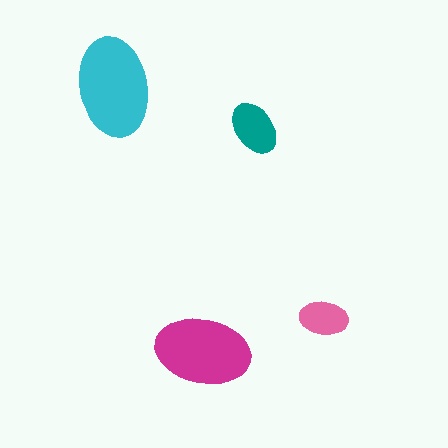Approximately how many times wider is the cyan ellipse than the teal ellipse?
About 2 times wider.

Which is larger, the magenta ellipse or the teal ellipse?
The magenta one.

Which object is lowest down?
The magenta ellipse is bottommost.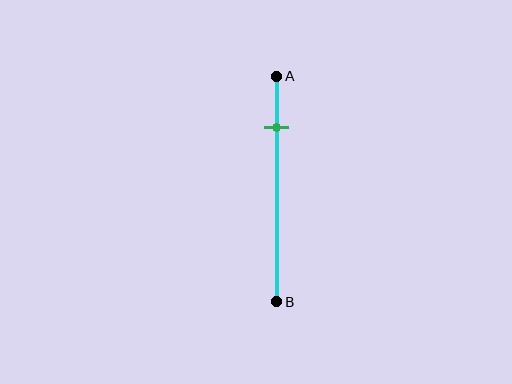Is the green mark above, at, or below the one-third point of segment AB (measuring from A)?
The green mark is above the one-third point of segment AB.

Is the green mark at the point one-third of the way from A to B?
No, the mark is at about 25% from A, not at the 33% one-third point.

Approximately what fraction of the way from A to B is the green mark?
The green mark is approximately 25% of the way from A to B.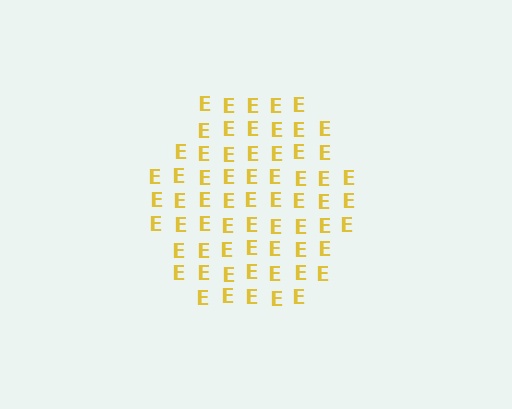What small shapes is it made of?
It is made of small letter E's.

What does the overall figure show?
The overall figure shows a hexagon.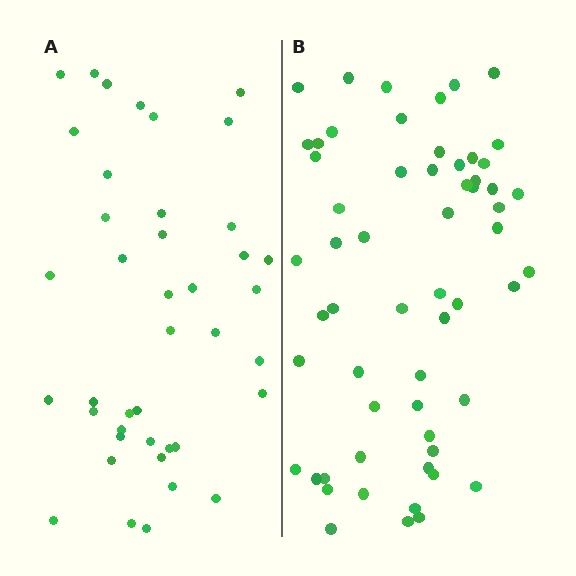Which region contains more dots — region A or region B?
Region B (the right region) has more dots.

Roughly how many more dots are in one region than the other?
Region B has approximately 20 more dots than region A.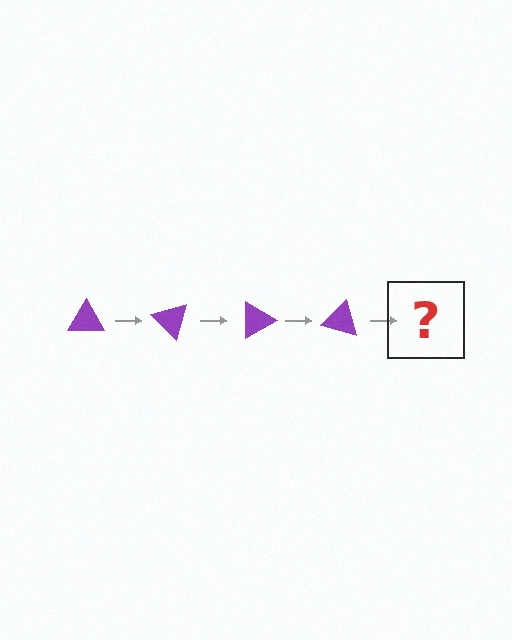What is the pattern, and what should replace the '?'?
The pattern is that the triangle rotates 45 degrees each step. The '?' should be a purple triangle rotated 180 degrees.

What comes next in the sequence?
The next element should be a purple triangle rotated 180 degrees.